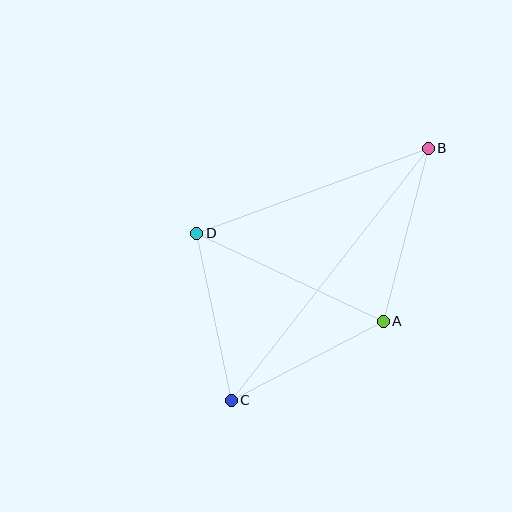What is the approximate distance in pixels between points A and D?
The distance between A and D is approximately 206 pixels.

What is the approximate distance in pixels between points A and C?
The distance between A and C is approximately 171 pixels.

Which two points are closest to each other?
Points C and D are closest to each other.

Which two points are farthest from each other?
Points B and C are farthest from each other.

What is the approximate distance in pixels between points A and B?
The distance between A and B is approximately 179 pixels.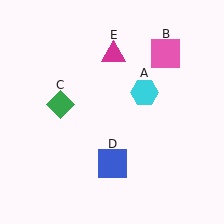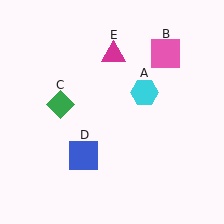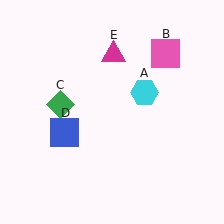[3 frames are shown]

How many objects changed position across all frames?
1 object changed position: blue square (object D).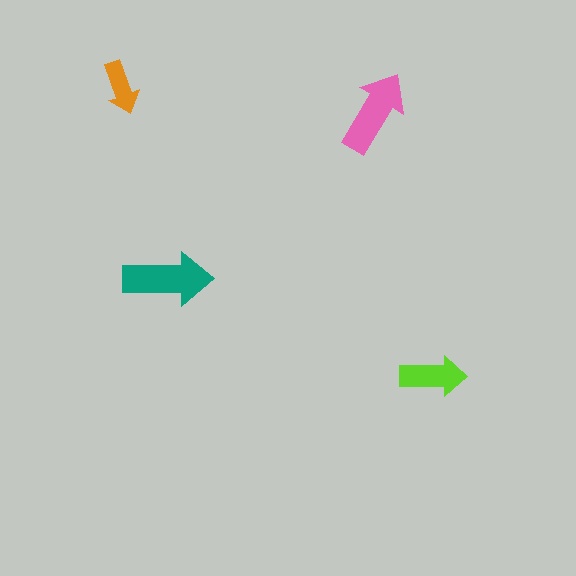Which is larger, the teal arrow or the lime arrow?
The teal one.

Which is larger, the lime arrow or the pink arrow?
The pink one.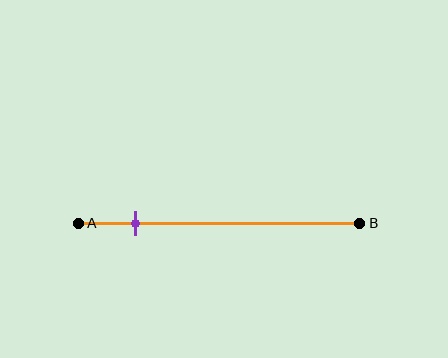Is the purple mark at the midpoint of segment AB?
No, the mark is at about 20% from A, not at the 50% midpoint.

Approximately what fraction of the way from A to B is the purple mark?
The purple mark is approximately 20% of the way from A to B.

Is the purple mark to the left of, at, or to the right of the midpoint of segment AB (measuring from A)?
The purple mark is to the left of the midpoint of segment AB.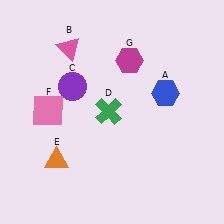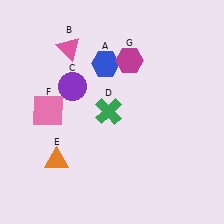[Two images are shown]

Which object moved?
The blue hexagon (A) moved left.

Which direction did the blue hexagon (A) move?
The blue hexagon (A) moved left.